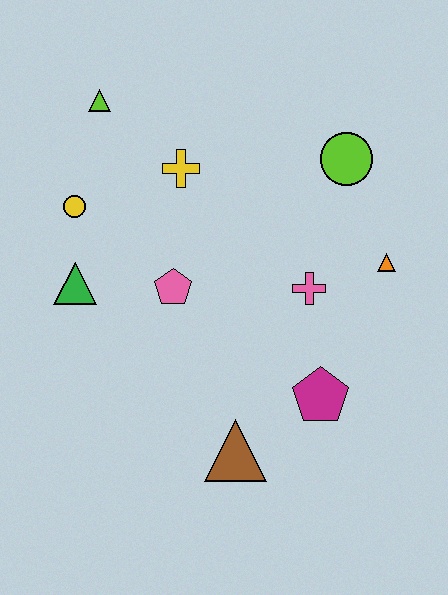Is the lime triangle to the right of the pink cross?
No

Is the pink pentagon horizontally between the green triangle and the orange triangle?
Yes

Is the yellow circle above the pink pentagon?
Yes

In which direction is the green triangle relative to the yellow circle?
The green triangle is below the yellow circle.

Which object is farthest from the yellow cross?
The brown triangle is farthest from the yellow cross.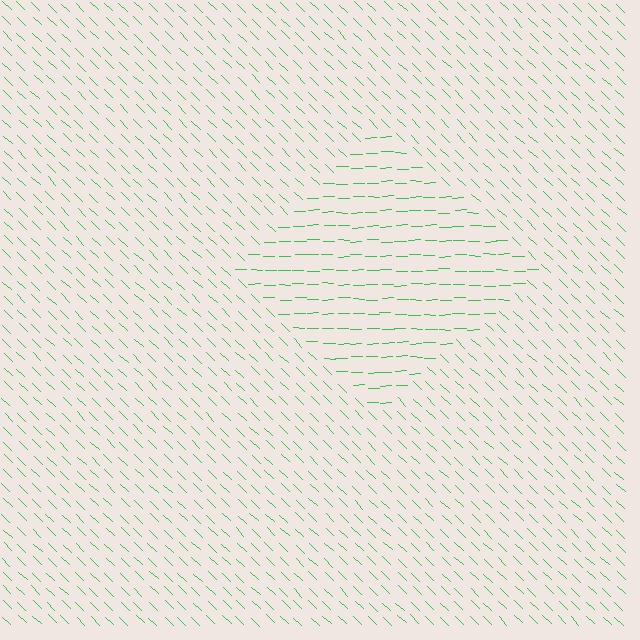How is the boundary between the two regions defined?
The boundary is defined purely by a change in line orientation (approximately 45 degrees difference). All lines are the same color and thickness.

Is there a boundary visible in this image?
Yes, there is a texture boundary formed by a change in line orientation.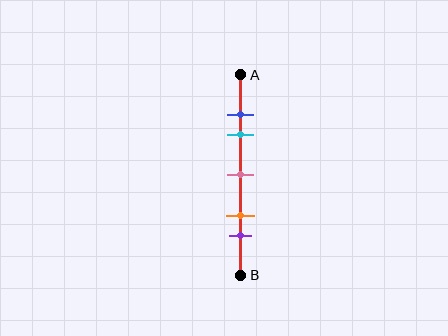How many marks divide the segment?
There are 5 marks dividing the segment.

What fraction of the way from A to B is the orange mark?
The orange mark is approximately 70% (0.7) of the way from A to B.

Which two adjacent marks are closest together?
The blue and cyan marks are the closest adjacent pair.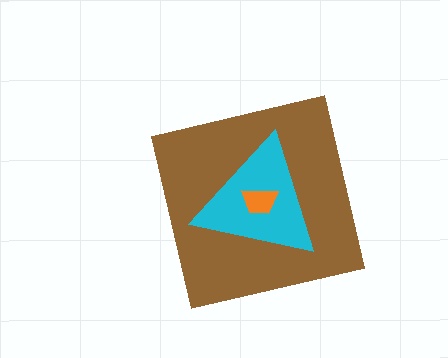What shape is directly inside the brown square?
The cyan triangle.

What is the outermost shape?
The brown square.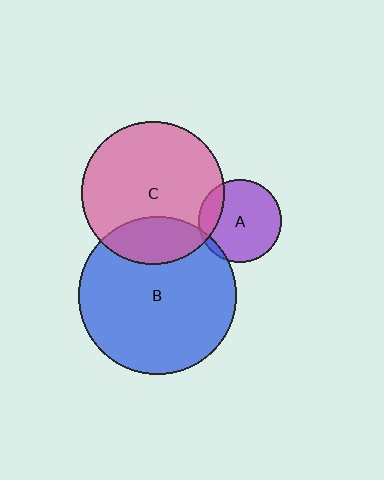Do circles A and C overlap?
Yes.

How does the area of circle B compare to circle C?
Approximately 1.2 times.